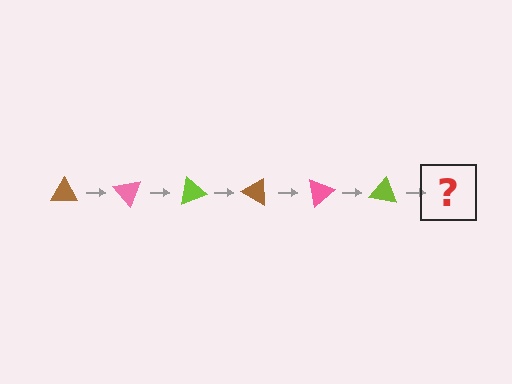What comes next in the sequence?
The next element should be a brown triangle, rotated 300 degrees from the start.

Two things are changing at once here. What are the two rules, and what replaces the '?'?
The two rules are that it rotates 50 degrees each step and the color cycles through brown, pink, and lime. The '?' should be a brown triangle, rotated 300 degrees from the start.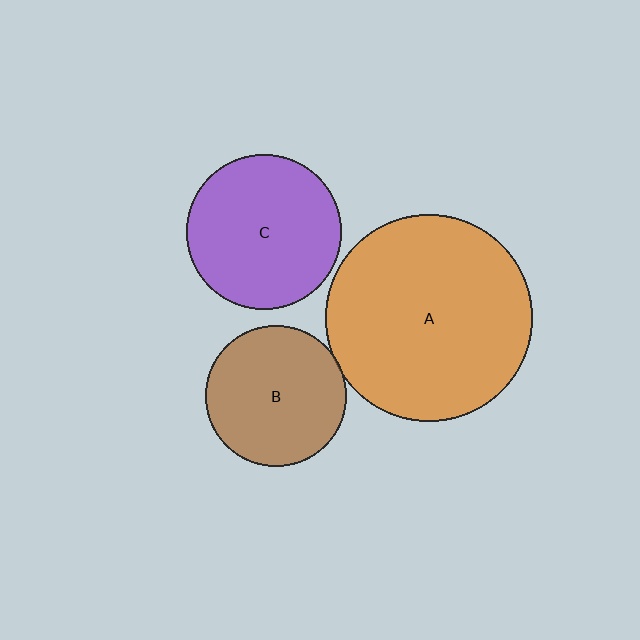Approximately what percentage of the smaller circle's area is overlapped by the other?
Approximately 5%.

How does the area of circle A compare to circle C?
Approximately 1.8 times.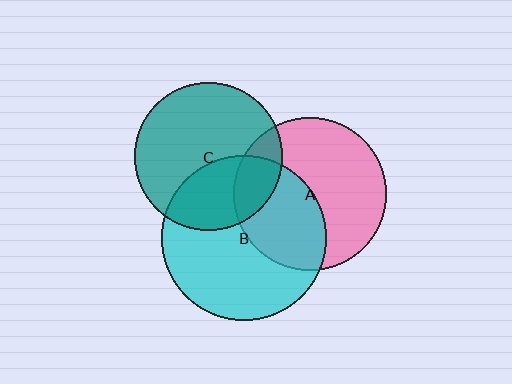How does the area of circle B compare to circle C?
Approximately 1.2 times.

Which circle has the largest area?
Circle B (cyan).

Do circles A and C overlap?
Yes.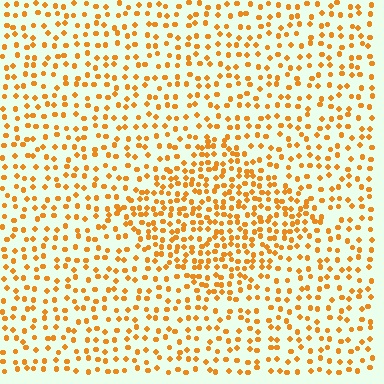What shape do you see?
I see a diamond.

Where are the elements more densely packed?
The elements are more densely packed inside the diamond boundary.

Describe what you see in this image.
The image contains small orange elements arranged at two different densities. A diamond-shaped region is visible where the elements are more densely packed than the surrounding area.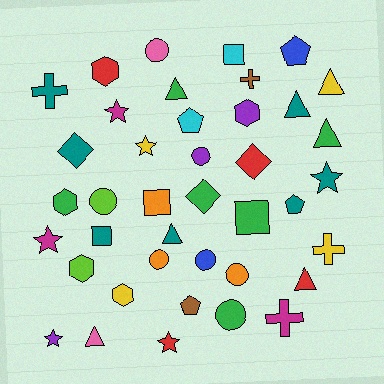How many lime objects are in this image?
There are 2 lime objects.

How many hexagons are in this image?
There are 5 hexagons.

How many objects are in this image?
There are 40 objects.